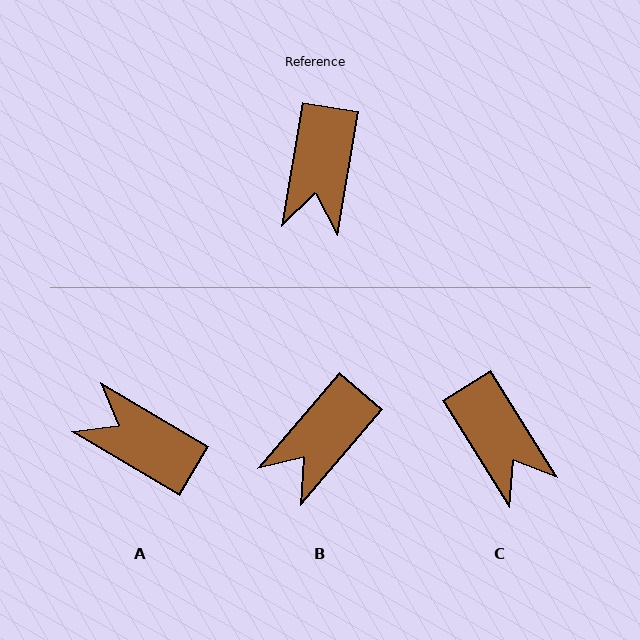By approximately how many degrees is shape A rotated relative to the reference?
Approximately 111 degrees clockwise.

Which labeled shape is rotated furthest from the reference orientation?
A, about 111 degrees away.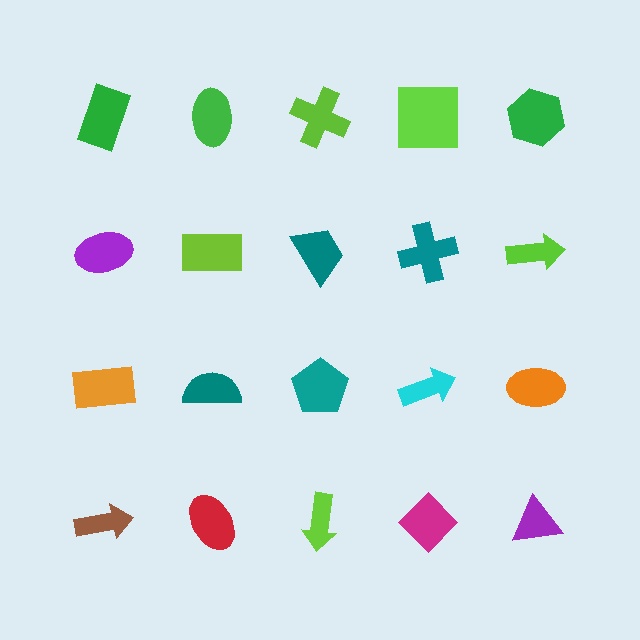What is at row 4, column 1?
A brown arrow.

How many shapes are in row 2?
5 shapes.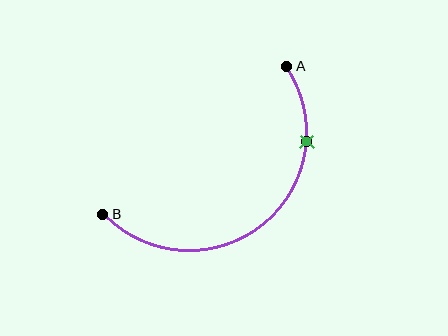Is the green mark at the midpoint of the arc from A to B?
No. The green mark lies on the arc but is closer to endpoint A. The arc midpoint would be at the point on the curve equidistant along the arc from both A and B.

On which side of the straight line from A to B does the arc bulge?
The arc bulges below and to the right of the straight line connecting A and B.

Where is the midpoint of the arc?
The arc midpoint is the point on the curve farthest from the straight line joining A and B. It sits below and to the right of that line.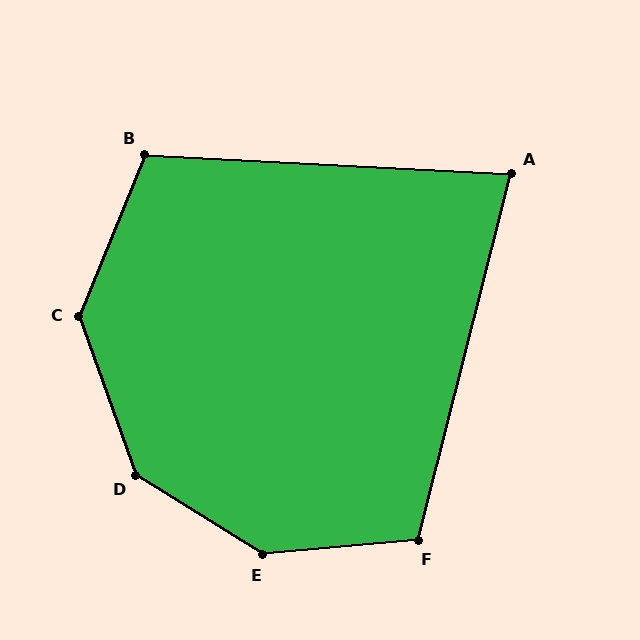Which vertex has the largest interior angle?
E, at approximately 143 degrees.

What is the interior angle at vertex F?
Approximately 109 degrees (obtuse).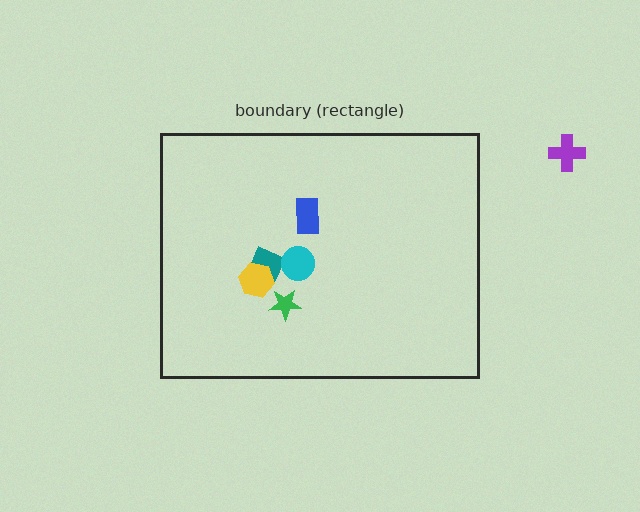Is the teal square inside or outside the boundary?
Inside.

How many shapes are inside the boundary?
5 inside, 1 outside.